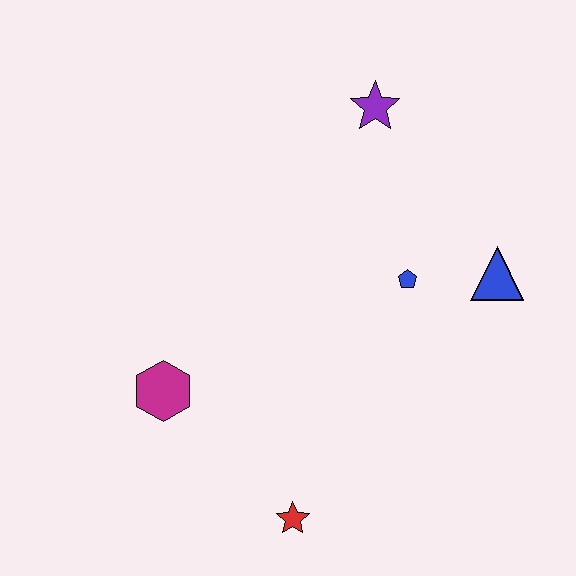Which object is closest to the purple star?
The blue pentagon is closest to the purple star.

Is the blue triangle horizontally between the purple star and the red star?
No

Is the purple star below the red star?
No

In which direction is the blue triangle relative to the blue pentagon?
The blue triangle is to the right of the blue pentagon.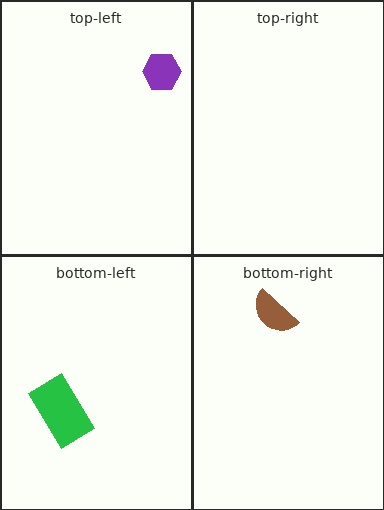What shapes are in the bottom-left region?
The green rectangle.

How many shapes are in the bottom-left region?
1.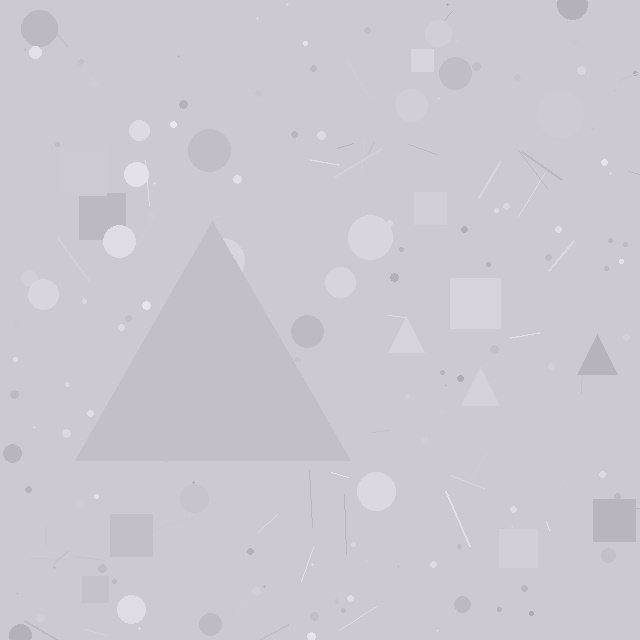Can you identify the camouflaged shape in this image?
The camouflaged shape is a triangle.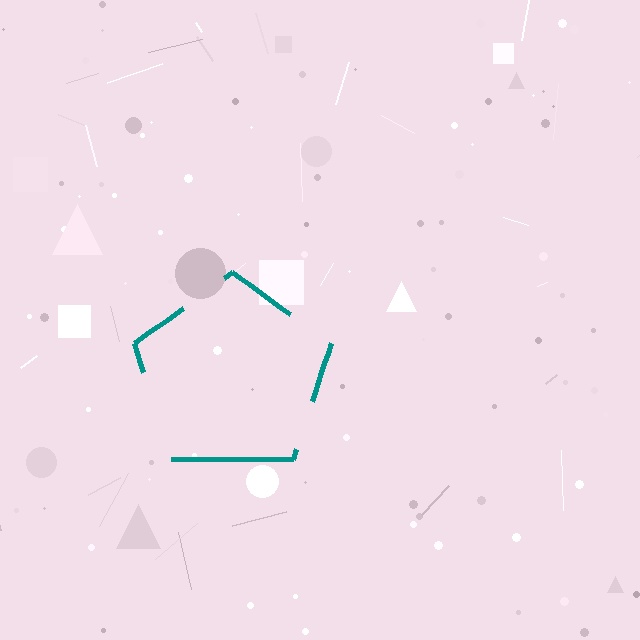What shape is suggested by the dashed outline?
The dashed outline suggests a pentagon.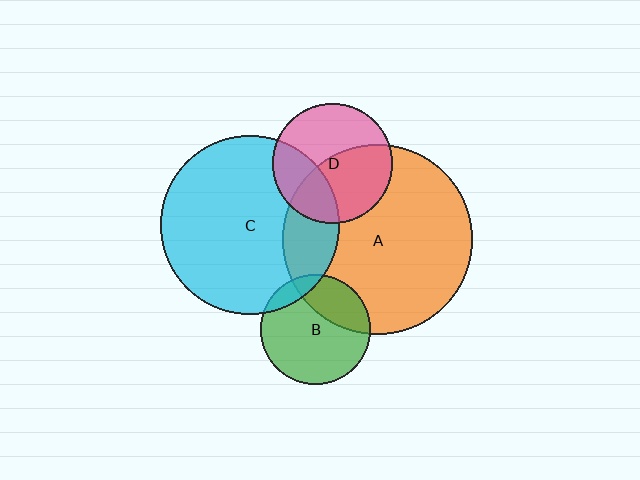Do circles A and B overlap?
Yes.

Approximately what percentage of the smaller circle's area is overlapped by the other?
Approximately 30%.